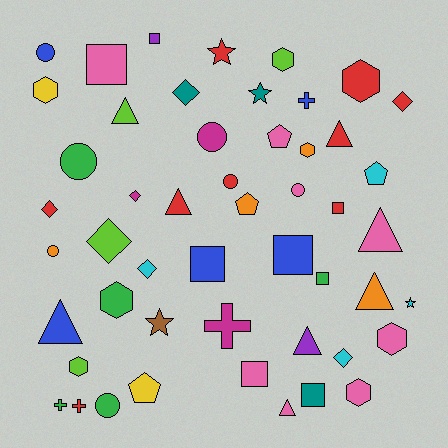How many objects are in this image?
There are 50 objects.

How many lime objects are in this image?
There are 4 lime objects.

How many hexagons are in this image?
There are 8 hexagons.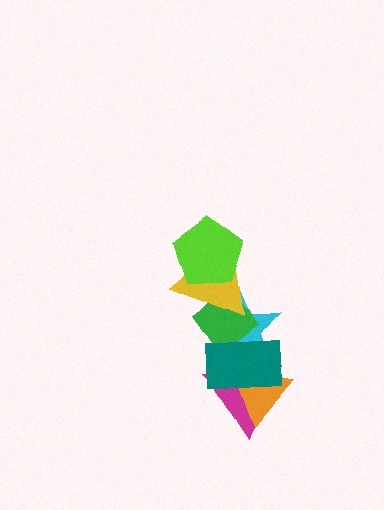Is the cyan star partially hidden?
Yes, it is partially covered by another shape.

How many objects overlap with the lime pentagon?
1 object overlaps with the lime pentagon.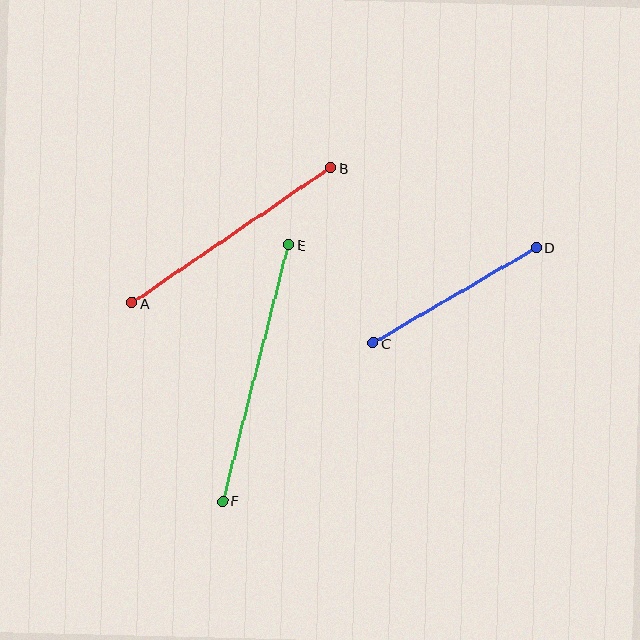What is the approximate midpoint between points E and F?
The midpoint is at approximately (256, 373) pixels.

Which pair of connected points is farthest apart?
Points E and F are farthest apart.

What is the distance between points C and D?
The distance is approximately 189 pixels.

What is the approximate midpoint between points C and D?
The midpoint is at approximately (455, 295) pixels.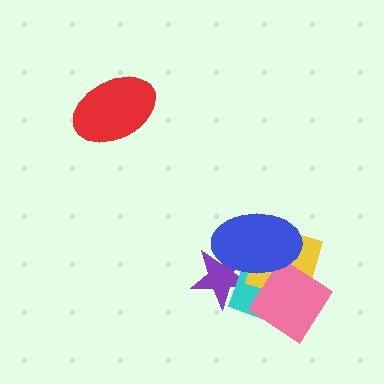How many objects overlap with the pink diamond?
3 objects overlap with the pink diamond.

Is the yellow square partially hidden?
Yes, it is partially covered by another shape.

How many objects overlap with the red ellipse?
0 objects overlap with the red ellipse.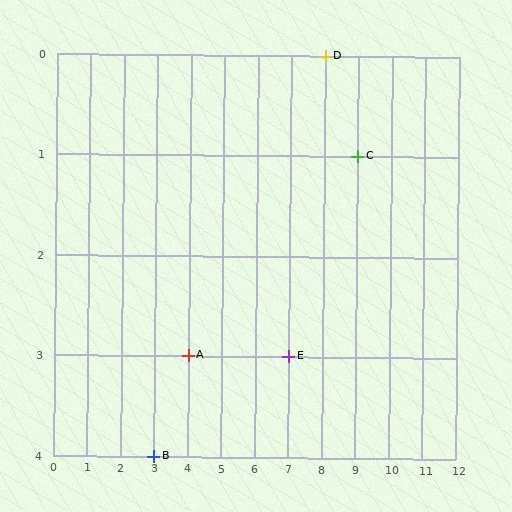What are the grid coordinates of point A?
Point A is at grid coordinates (4, 3).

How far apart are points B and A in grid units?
Points B and A are 1 column and 1 row apart (about 1.4 grid units diagonally).